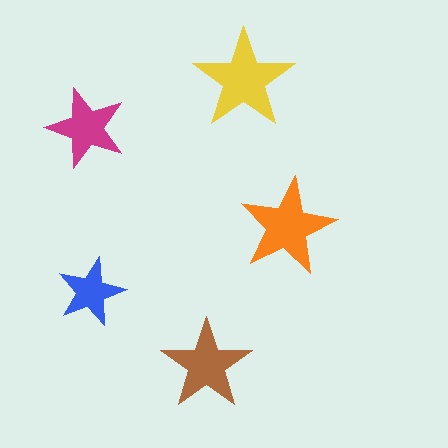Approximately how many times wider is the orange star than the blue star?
About 1.5 times wider.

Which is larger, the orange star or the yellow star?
The yellow one.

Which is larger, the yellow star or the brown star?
The yellow one.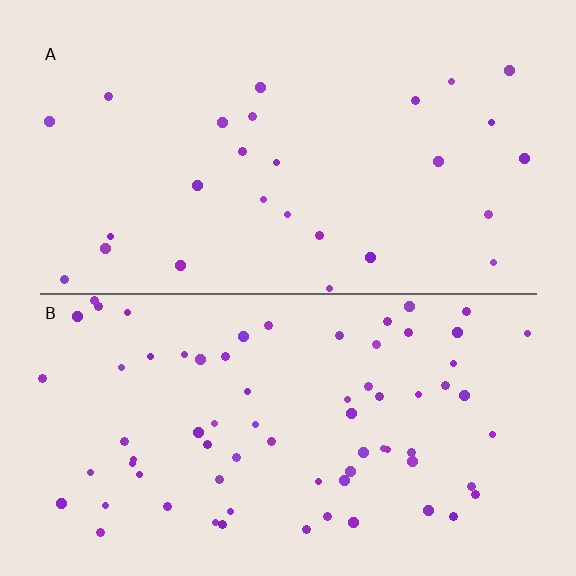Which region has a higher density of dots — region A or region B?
B (the bottom).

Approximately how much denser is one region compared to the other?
Approximately 2.7× — region B over region A.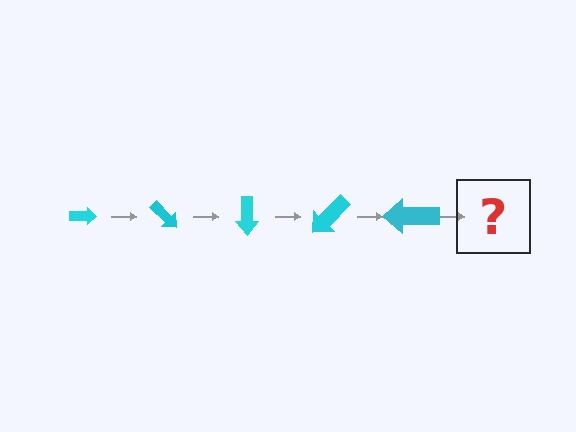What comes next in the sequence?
The next element should be an arrow, larger than the previous one and rotated 225 degrees from the start.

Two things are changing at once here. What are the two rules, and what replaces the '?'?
The two rules are that the arrow grows larger each step and it rotates 45 degrees each step. The '?' should be an arrow, larger than the previous one and rotated 225 degrees from the start.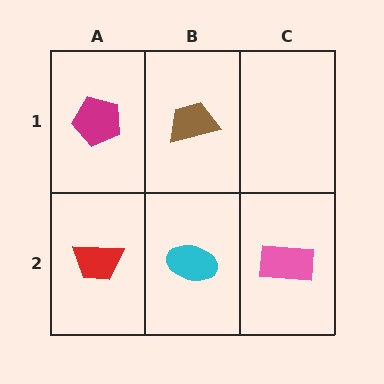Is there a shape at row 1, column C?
No, that cell is empty.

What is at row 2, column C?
A pink rectangle.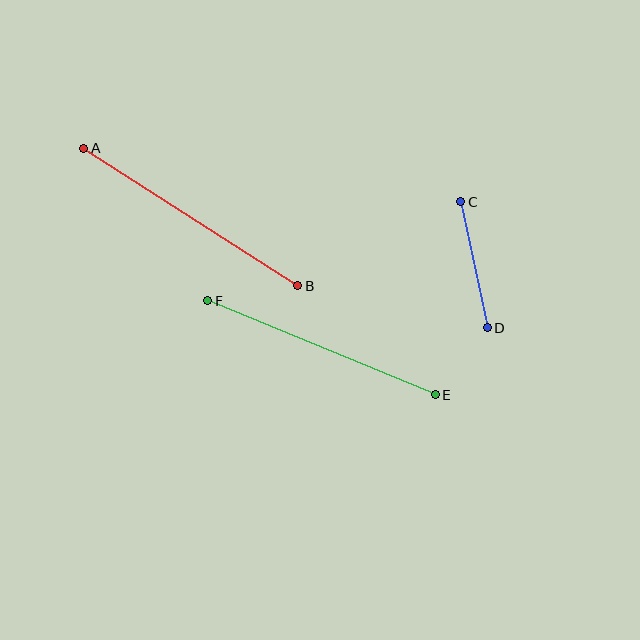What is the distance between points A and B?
The distance is approximately 255 pixels.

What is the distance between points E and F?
The distance is approximately 246 pixels.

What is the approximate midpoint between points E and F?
The midpoint is at approximately (322, 348) pixels.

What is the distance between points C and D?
The distance is approximately 129 pixels.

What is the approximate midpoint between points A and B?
The midpoint is at approximately (191, 217) pixels.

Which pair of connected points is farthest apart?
Points A and B are farthest apart.